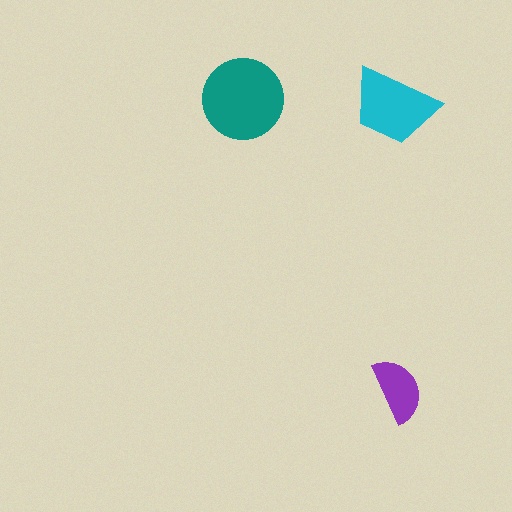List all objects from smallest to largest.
The purple semicircle, the cyan trapezoid, the teal circle.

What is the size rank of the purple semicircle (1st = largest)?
3rd.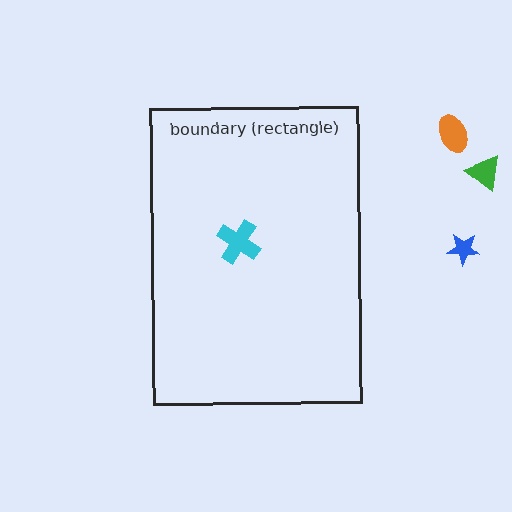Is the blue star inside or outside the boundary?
Outside.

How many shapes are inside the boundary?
1 inside, 3 outside.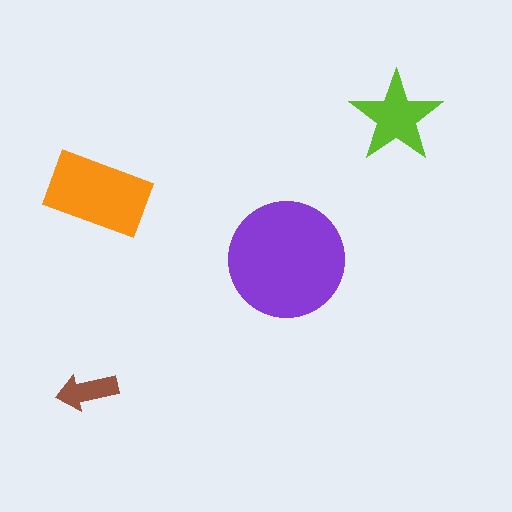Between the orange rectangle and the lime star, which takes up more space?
The orange rectangle.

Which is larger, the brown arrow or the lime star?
The lime star.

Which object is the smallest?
The brown arrow.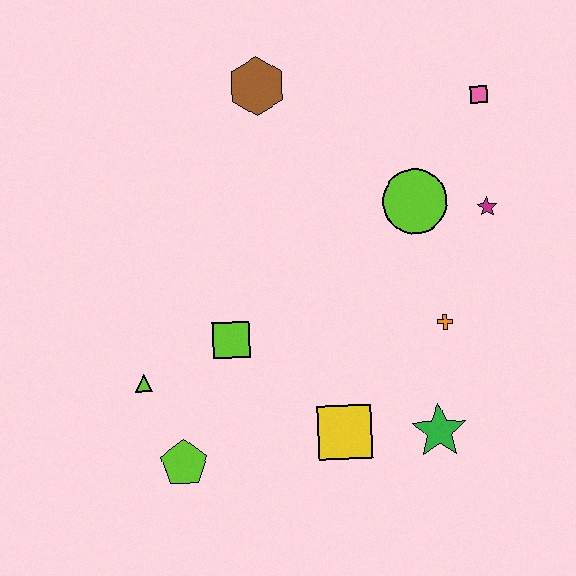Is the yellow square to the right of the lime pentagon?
Yes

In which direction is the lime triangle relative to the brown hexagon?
The lime triangle is below the brown hexagon.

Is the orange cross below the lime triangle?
No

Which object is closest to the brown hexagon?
The lime circle is closest to the brown hexagon.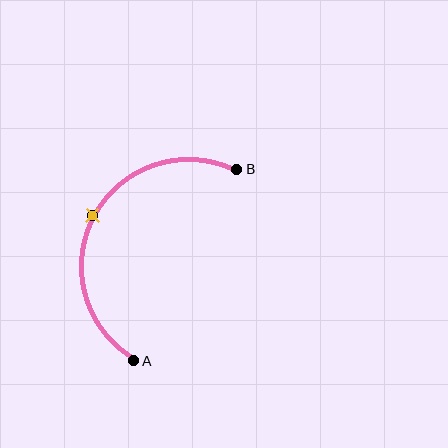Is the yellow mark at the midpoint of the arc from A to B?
Yes. The yellow mark lies on the arc at equal arc-length from both A and B — it is the arc midpoint.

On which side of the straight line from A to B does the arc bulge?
The arc bulges to the left of the straight line connecting A and B.